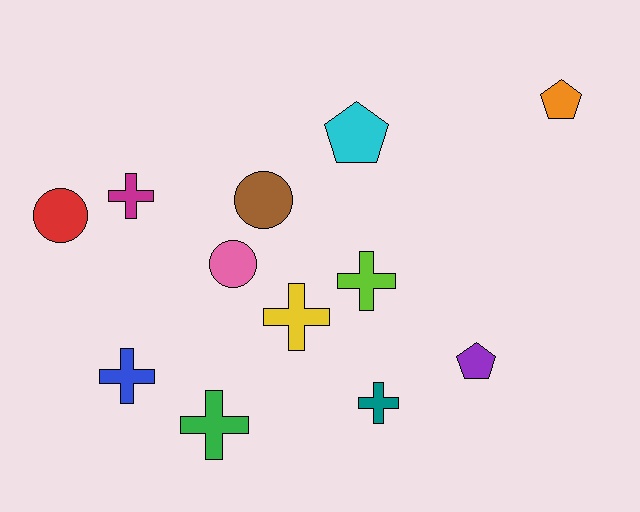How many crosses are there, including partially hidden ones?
There are 6 crosses.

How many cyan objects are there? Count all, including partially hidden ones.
There is 1 cyan object.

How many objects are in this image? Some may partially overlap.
There are 12 objects.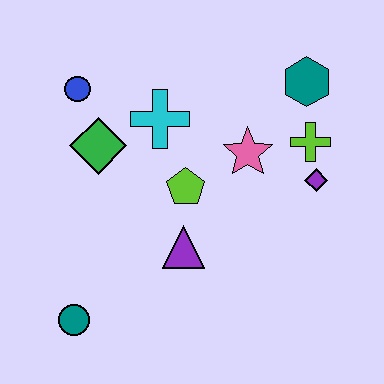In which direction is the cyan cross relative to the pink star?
The cyan cross is to the left of the pink star.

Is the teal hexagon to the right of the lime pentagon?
Yes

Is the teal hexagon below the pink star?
No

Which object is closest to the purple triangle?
The lime pentagon is closest to the purple triangle.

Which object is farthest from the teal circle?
The teal hexagon is farthest from the teal circle.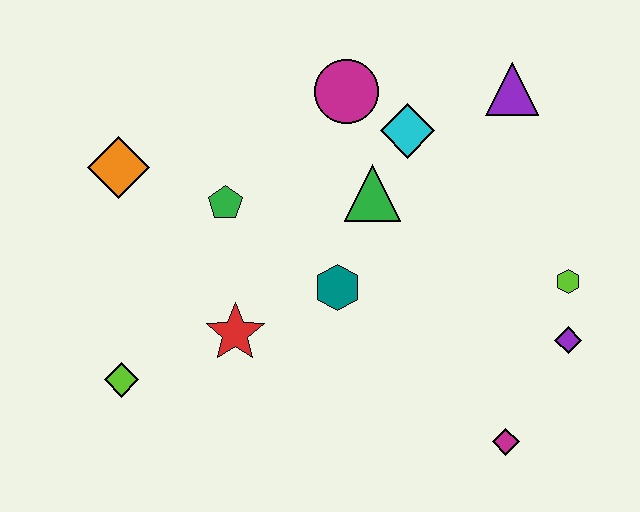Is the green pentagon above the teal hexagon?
Yes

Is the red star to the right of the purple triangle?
No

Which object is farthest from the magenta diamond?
The orange diamond is farthest from the magenta diamond.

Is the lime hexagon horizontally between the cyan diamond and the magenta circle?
No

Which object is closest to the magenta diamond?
The purple diamond is closest to the magenta diamond.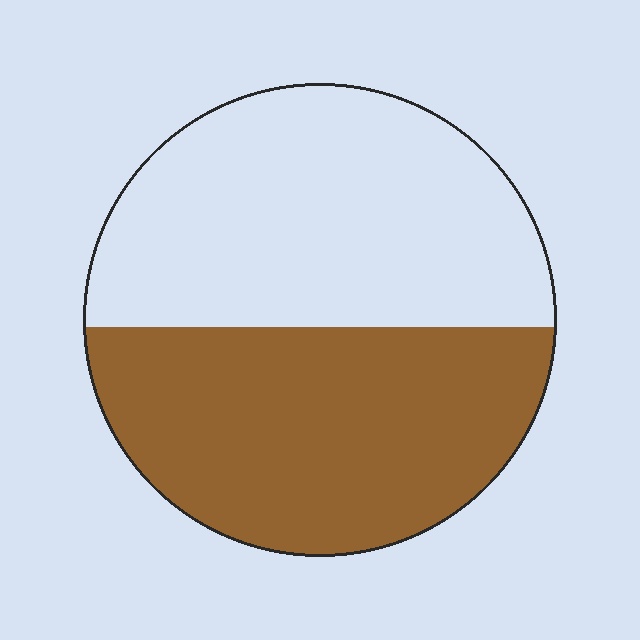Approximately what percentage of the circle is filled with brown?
Approximately 50%.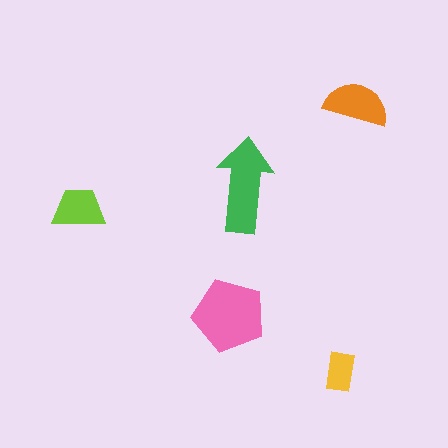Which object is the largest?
The pink pentagon.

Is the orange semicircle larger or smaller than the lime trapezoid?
Larger.